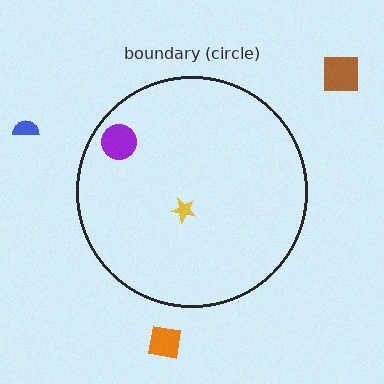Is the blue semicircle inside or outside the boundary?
Outside.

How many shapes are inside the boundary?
2 inside, 3 outside.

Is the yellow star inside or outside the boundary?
Inside.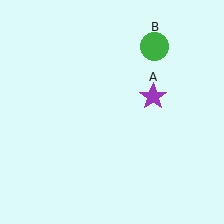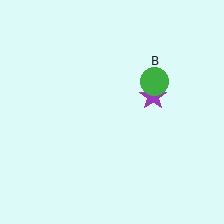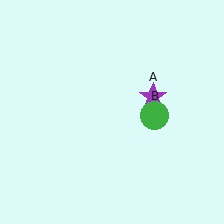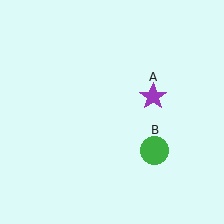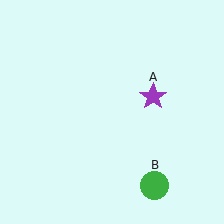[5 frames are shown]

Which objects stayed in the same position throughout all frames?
Purple star (object A) remained stationary.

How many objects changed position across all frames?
1 object changed position: green circle (object B).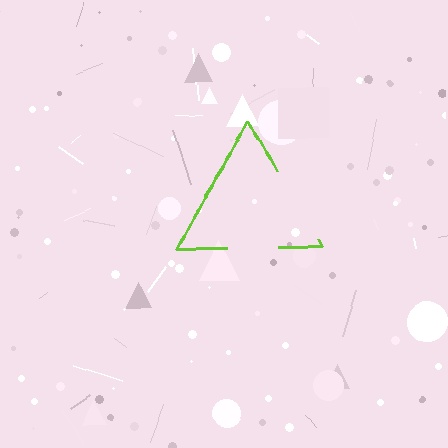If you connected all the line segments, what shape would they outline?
They would outline a triangle.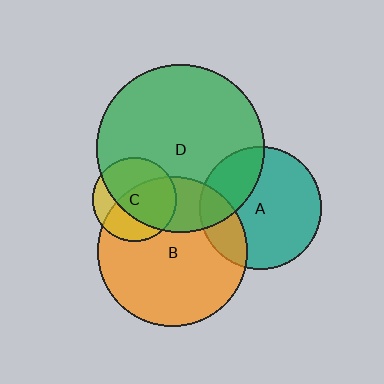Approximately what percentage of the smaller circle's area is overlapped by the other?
Approximately 60%.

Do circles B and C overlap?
Yes.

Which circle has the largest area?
Circle D (green).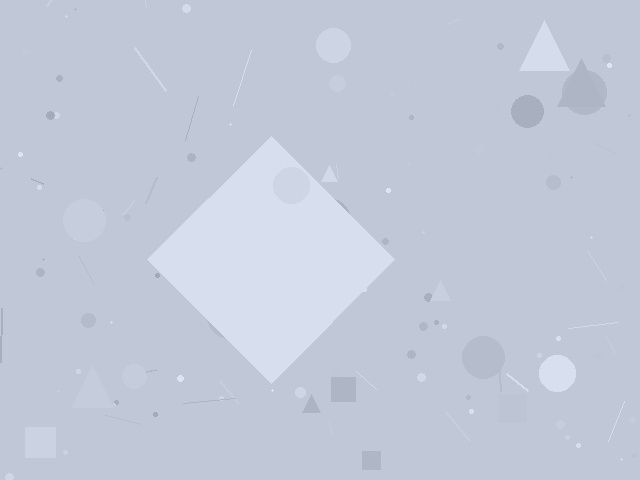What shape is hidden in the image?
A diamond is hidden in the image.